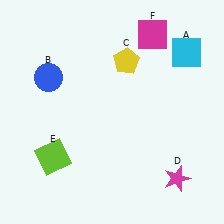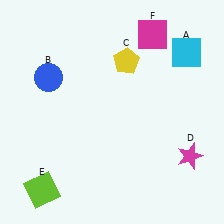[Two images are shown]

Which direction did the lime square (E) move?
The lime square (E) moved down.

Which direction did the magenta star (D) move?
The magenta star (D) moved up.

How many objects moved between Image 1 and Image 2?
2 objects moved between the two images.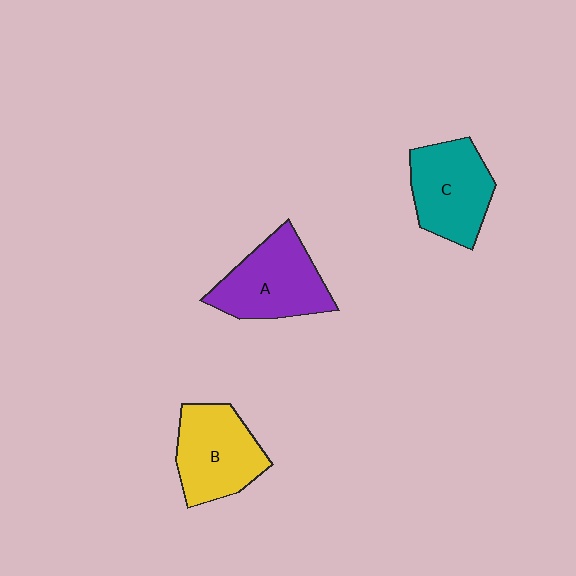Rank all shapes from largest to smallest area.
From largest to smallest: A (purple), B (yellow), C (teal).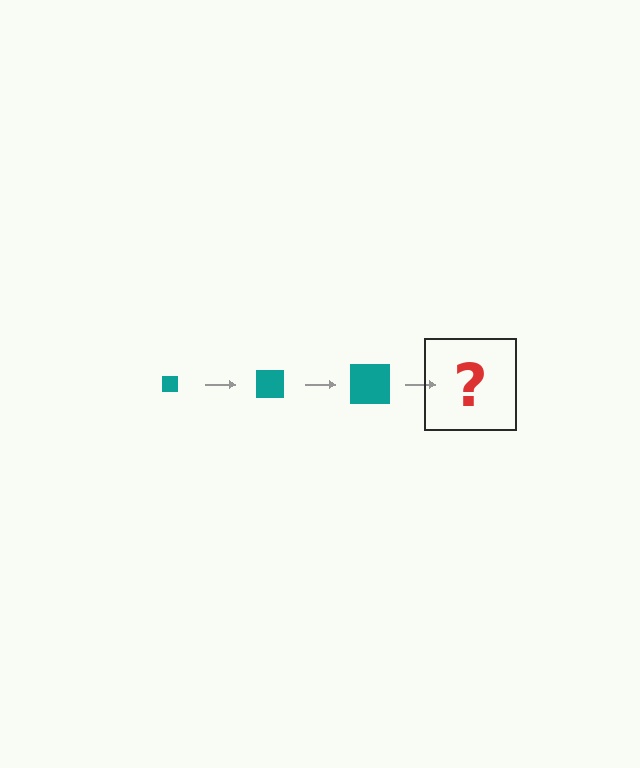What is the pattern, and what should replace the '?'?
The pattern is that the square gets progressively larger each step. The '?' should be a teal square, larger than the previous one.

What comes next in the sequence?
The next element should be a teal square, larger than the previous one.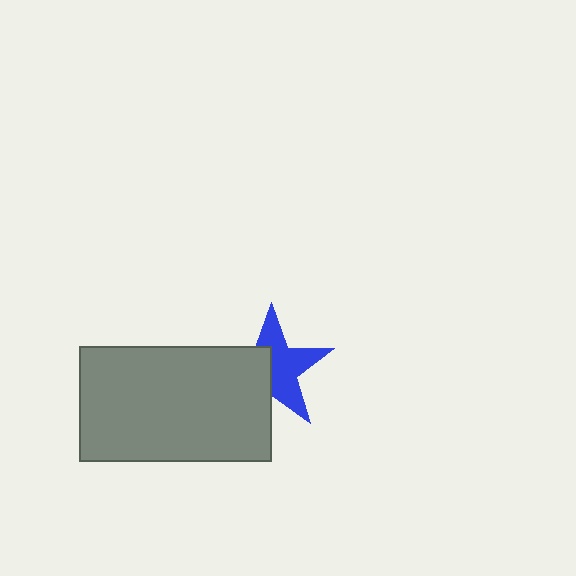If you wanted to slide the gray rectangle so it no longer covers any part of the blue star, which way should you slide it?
Slide it toward the lower-left — that is the most direct way to separate the two shapes.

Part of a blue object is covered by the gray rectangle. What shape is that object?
It is a star.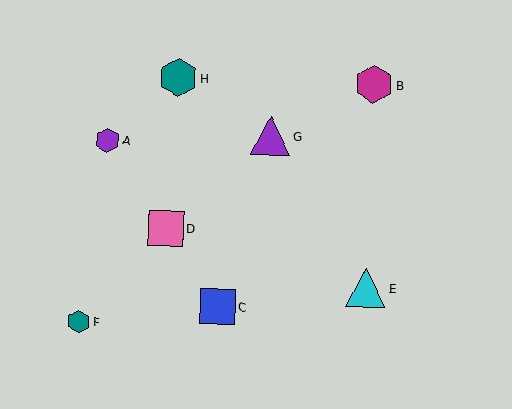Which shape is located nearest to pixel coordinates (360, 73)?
The magenta hexagon (labeled B) at (374, 84) is nearest to that location.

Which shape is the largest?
The cyan triangle (labeled E) is the largest.